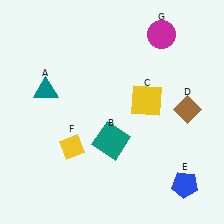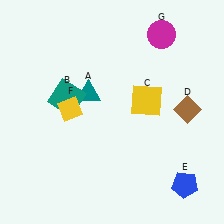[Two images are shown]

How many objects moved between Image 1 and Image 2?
3 objects moved between the two images.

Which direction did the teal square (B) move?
The teal square (B) moved left.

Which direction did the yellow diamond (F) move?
The yellow diamond (F) moved up.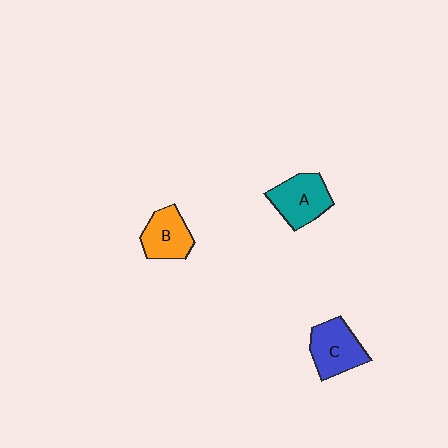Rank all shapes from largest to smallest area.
From largest to smallest: C (blue), A (teal), B (orange).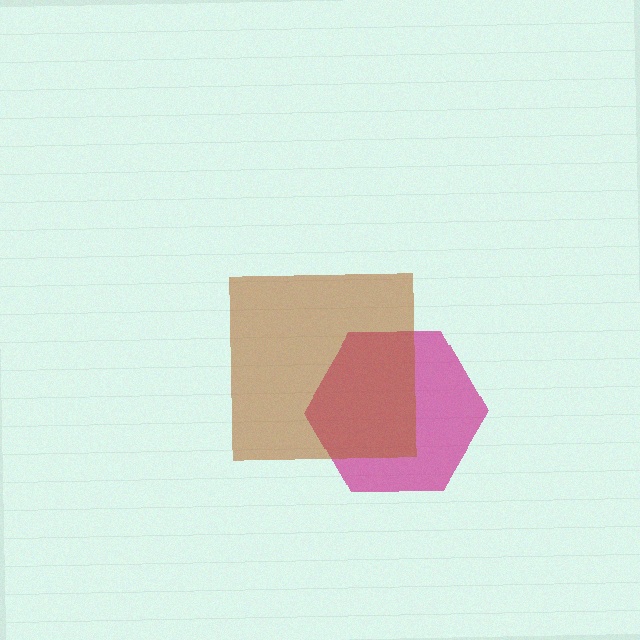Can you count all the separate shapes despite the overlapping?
Yes, there are 2 separate shapes.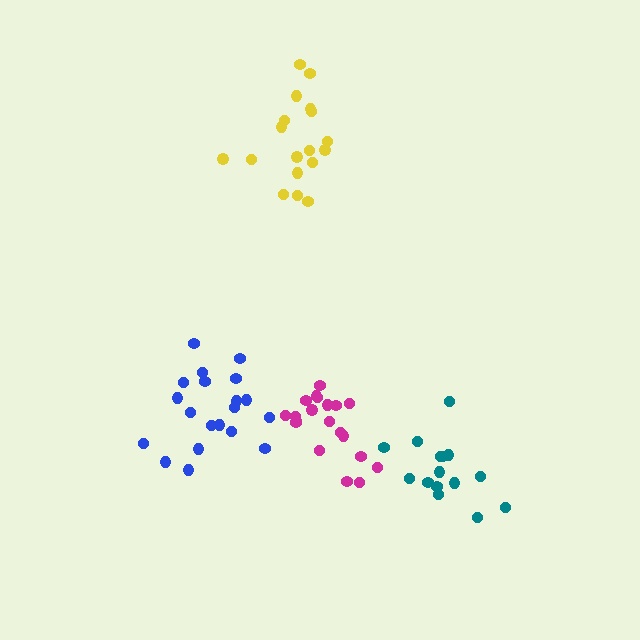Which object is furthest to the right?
The teal cluster is rightmost.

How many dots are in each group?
Group 1: 18 dots, Group 2: 20 dots, Group 3: 20 dots, Group 4: 15 dots (73 total).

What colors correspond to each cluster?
The clusters are colored: yellow, blue, magenta, teal.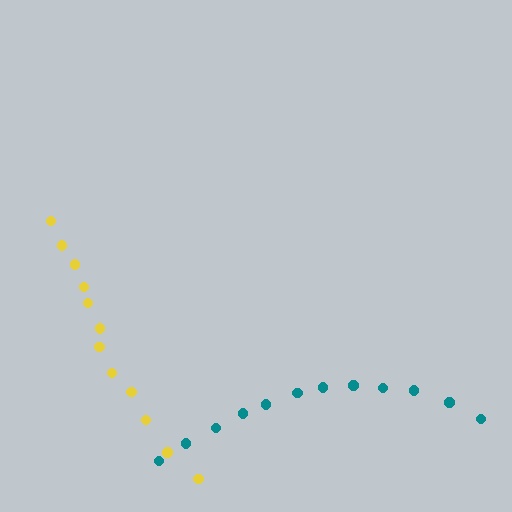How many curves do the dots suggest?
There are 2 distinct paths.